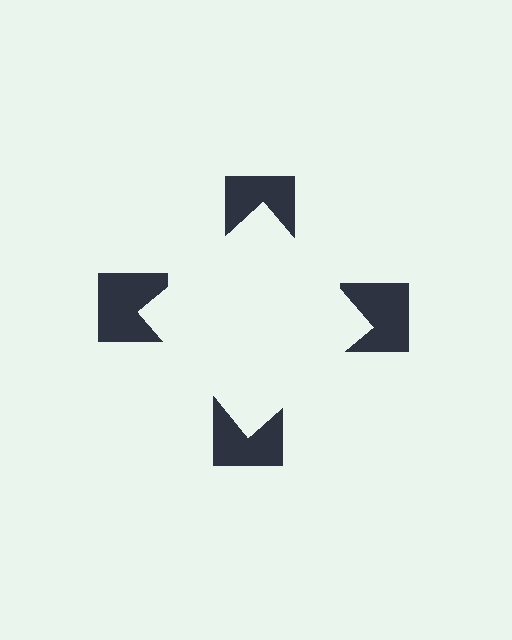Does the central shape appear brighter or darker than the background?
It typically appears slightly brighter than the background, even though no actual brightness change is drawn.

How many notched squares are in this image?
There are 4 — one at each vertex of the illusory square.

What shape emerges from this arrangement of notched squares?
An illusory square — its edges are inferred from the aligned wedge cuts in the notched squares, not physically drawn.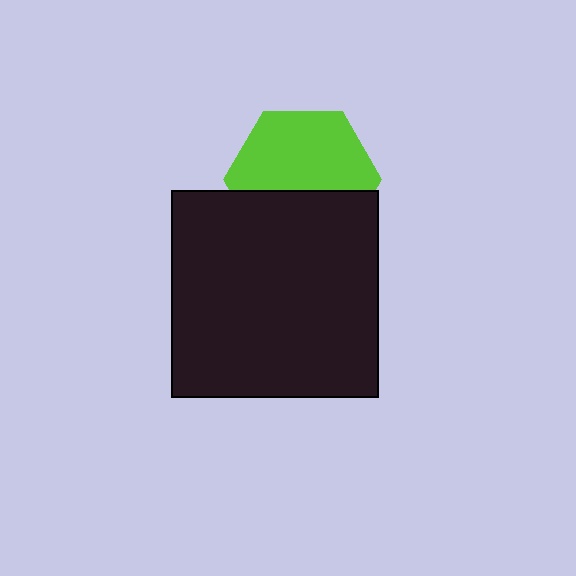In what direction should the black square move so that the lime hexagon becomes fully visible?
The black square should move down. That is the shortest direction to clear the overlap and leave the lime hexagon fully visible.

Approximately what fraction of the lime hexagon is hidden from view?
Roughly 41% of the lime hexagon is hidden behind the black square.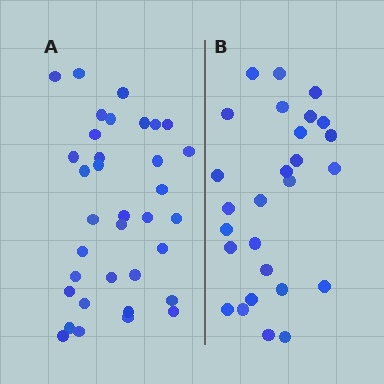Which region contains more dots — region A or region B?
Region A (the left region) has more dots.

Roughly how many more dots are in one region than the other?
Region A has roughly 8 or so more dots than region B.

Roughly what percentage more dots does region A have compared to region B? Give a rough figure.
About 30% more.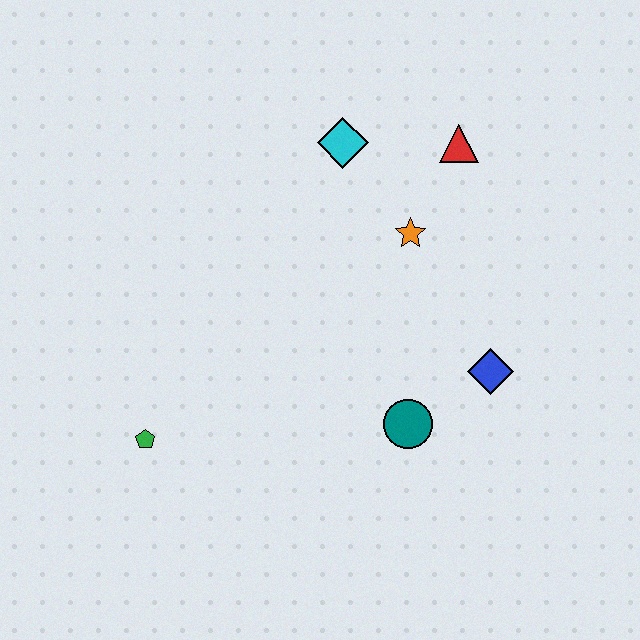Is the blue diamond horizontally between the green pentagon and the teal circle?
No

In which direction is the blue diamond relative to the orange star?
The blue diamond is below the orange star.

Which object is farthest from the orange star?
The green pentagon is farthest from the orange star.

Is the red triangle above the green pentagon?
Yes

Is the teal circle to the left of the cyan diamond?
No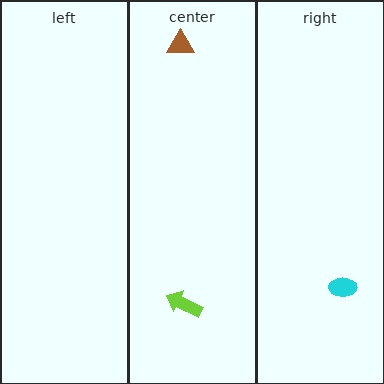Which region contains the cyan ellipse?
The right region.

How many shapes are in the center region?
2.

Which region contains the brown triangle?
The center region.